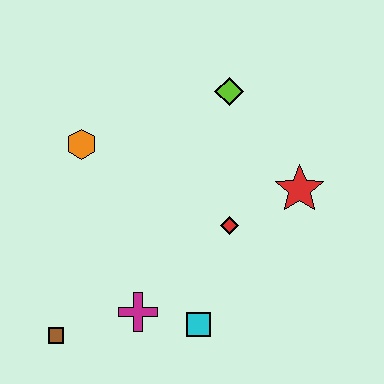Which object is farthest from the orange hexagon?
The red star is farthest from the orange hexagon.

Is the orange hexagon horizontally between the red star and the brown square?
Yes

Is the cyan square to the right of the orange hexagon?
Yes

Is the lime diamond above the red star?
Yes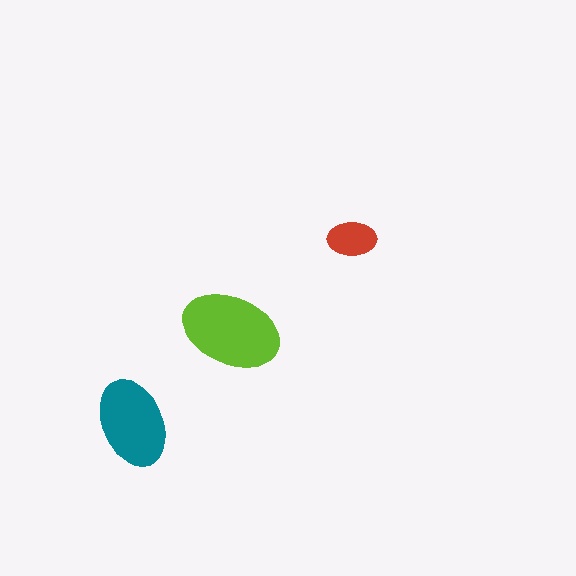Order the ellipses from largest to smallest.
the lime one, the teal one, the red one.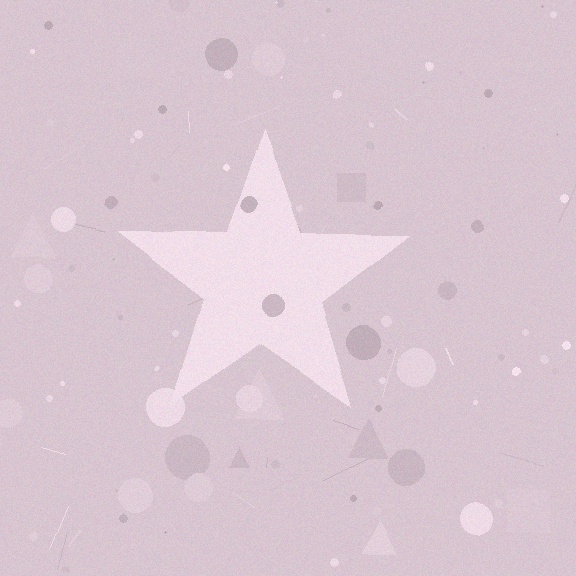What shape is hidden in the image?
A star is hidden in the image.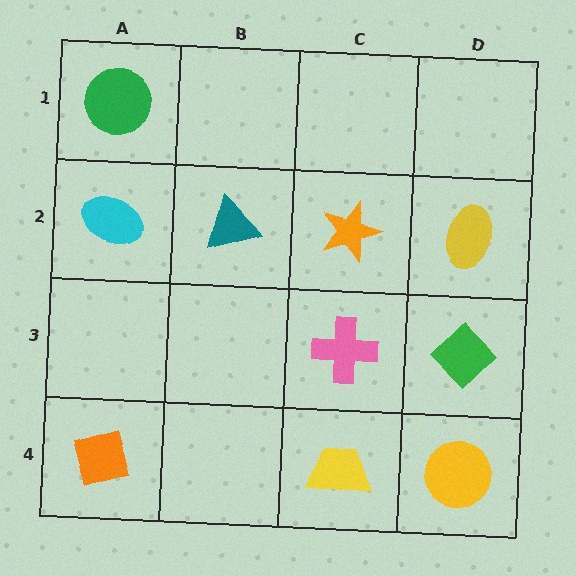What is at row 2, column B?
A teal triangle.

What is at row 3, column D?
A green diamond.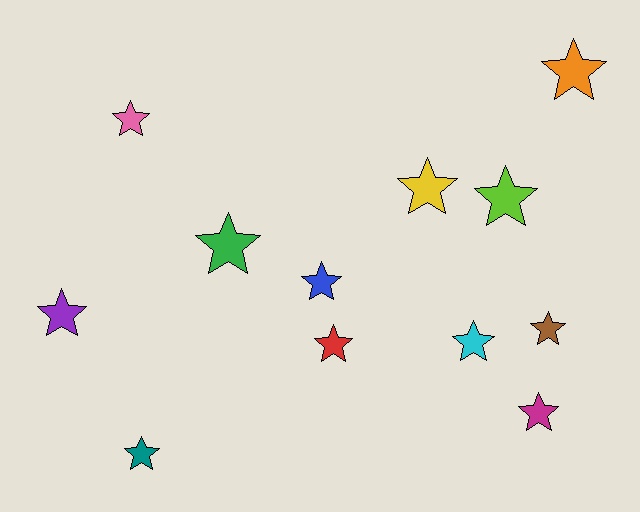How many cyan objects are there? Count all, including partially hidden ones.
There is 1 cyan object.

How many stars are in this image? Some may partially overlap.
There are 12 stars.